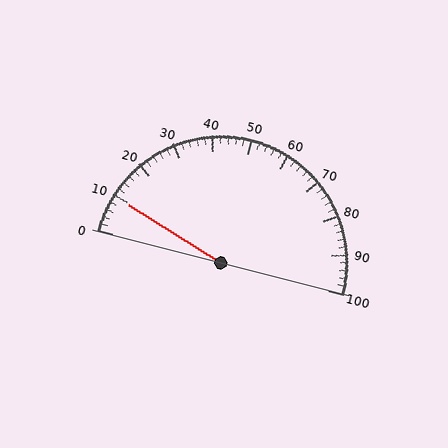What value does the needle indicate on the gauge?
The needle indicates approximately 10.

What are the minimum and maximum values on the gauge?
The gauge ranges from 0 to 100.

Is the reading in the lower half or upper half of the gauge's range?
The reading is in the lower half of the range (0 to 100).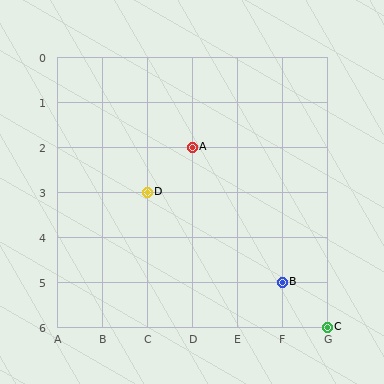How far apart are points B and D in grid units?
Points B and D are 3 columns and 2 rows apart (about 3.6 grid units diagonally).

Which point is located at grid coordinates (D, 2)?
Point A is at (D, 2).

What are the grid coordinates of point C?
Point C is at grid coordinates (G, 6).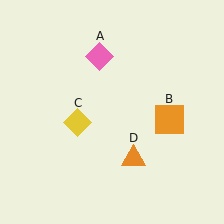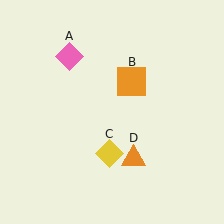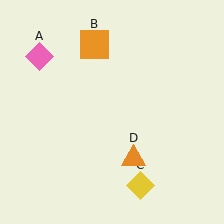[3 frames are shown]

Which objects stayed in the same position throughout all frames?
Orange triangle (object D) remained stationary.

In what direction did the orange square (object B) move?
The orange square (object B) moved up and to the left.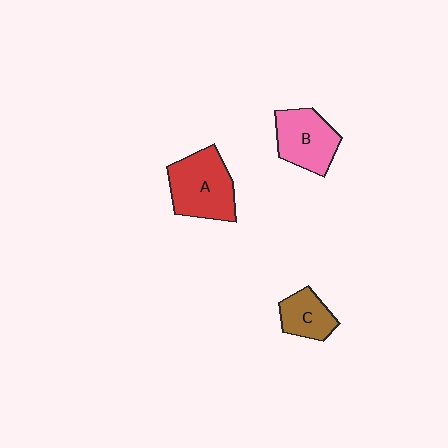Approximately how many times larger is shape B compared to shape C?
Approximately 1.5 times.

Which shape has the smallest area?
Shape C (brown).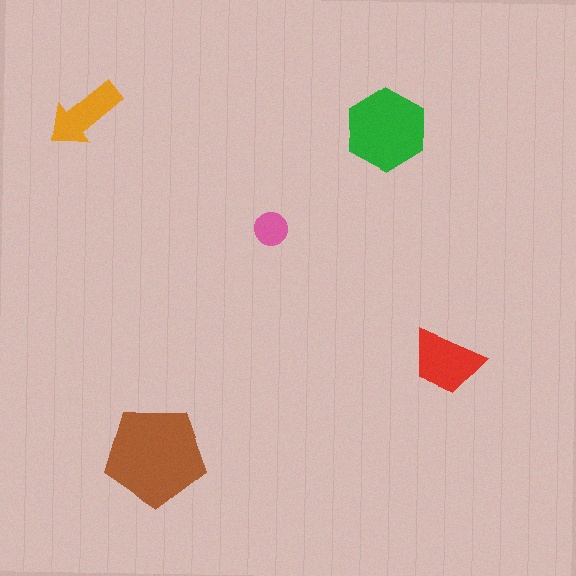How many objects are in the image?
There are 5 objects in the image.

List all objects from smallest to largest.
The pink circle, the orange arrow, the red trapezoid, the green hexagon, the brown pentagon.